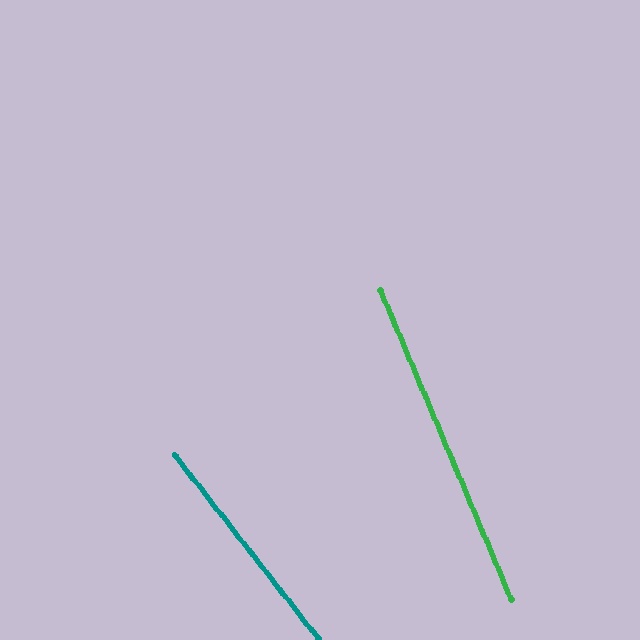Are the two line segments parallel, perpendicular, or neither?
Neither parallel nor perpendicular — they differ by about 15°.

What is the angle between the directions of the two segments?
Approximately 15 degrees.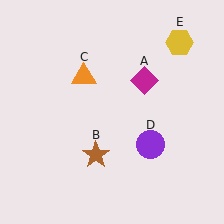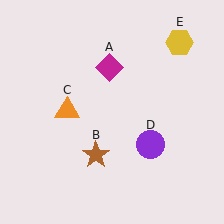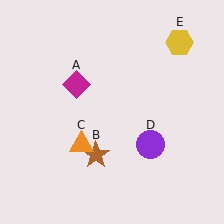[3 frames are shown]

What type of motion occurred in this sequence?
The magenta diamond (object A), orange triangle (object C) rotated counterclockwise around the center of the scene.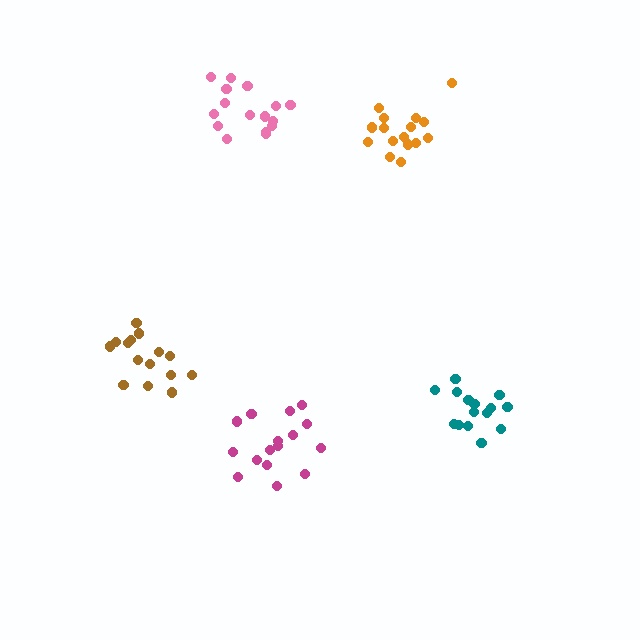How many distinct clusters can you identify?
There are 5 distinct clusters.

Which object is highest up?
The pink cluster is topmost.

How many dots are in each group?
Group 1: 17 dots, Group 2: 16 dots, Group 3: 16 dots, Group 4: 16 dots, Group 5: 15 dots (80 total).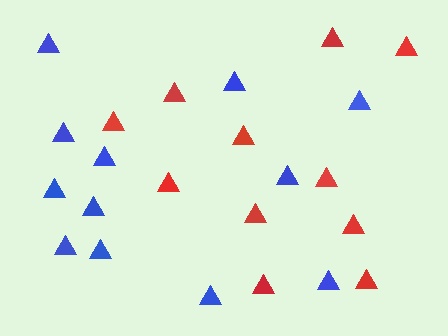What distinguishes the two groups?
There are 2 groups: one group of red triangles (11) and one group of blue triangles (12).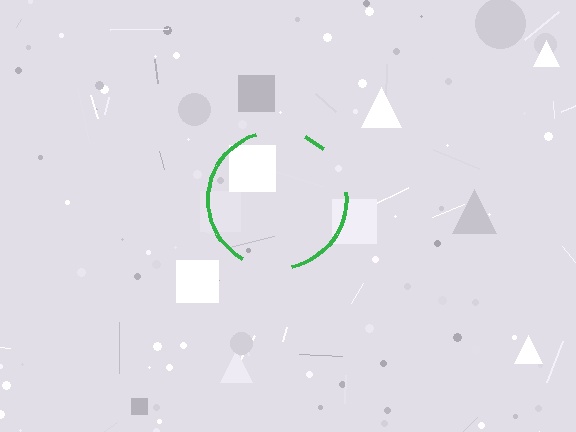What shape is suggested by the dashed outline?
The dashed outline suggests a circle.